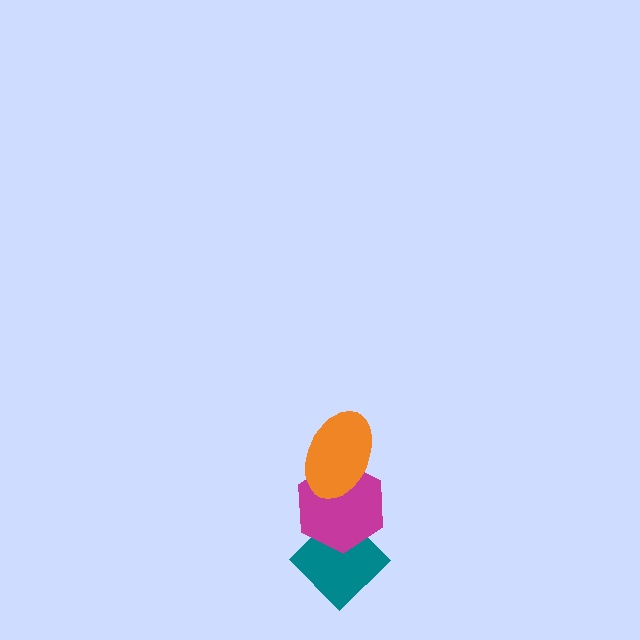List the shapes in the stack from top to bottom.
From top to bottom: the orange ellipse, the magenta hexagon, the teal diamond.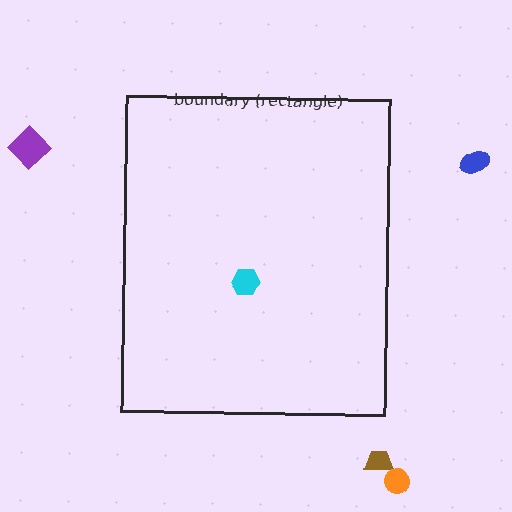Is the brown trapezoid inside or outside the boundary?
Outside.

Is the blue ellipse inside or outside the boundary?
Outside.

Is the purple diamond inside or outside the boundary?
Outside.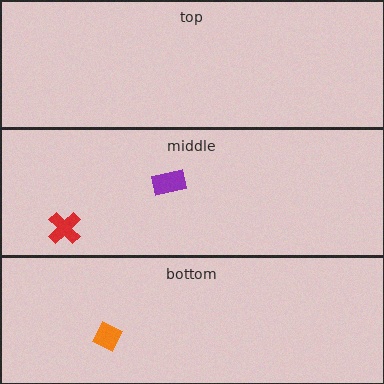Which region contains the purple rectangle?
The middle region.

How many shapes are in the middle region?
2.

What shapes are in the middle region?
The purple rectangle, the red cross.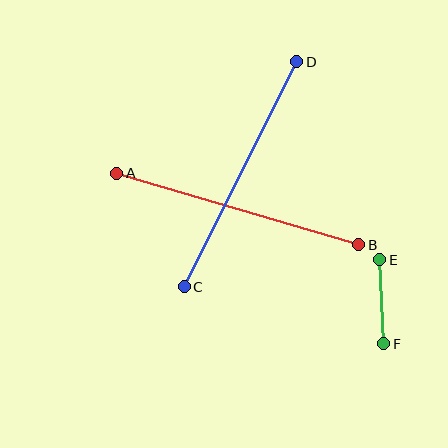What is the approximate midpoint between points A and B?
The midpoint is at approximately (238, 209) pixels.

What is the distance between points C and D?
The distance is approximately 251 pixels.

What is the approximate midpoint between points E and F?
The midpoint is at approximately (382, 302) pixels.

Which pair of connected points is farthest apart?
Points A and B are farthest apart.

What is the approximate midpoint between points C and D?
The midpoint is at approximately (240, 174) pixels.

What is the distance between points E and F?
The distance is approximately 84 pixels.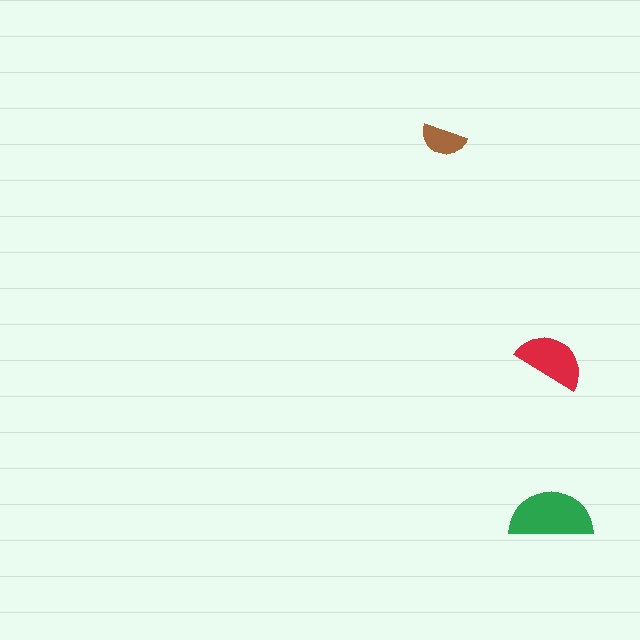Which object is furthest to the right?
The red semicircle is rightmost.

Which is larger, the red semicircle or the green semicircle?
The green one.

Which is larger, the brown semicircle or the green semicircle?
The green one.